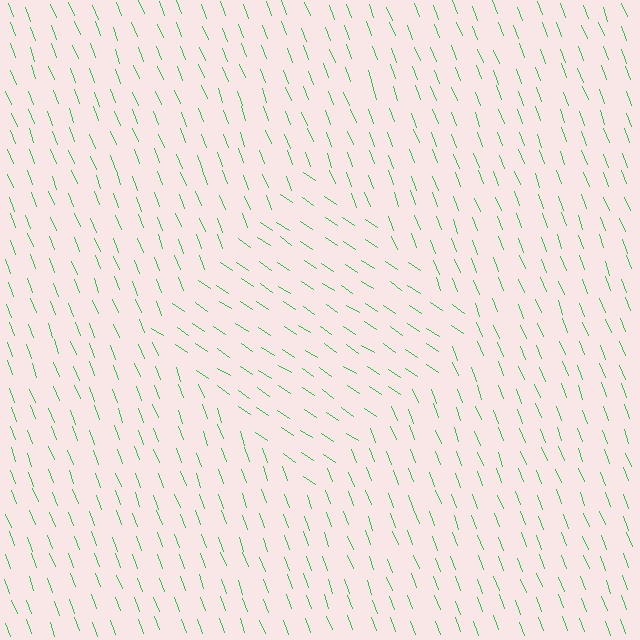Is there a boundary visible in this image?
Yes, there is a texture boundary formed by a change in line orientation.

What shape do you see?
I see a diamond.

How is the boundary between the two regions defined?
The boundary is defined purely by a change in line orientation (approximately 35 degrees difference). All lines are the same color and thickness.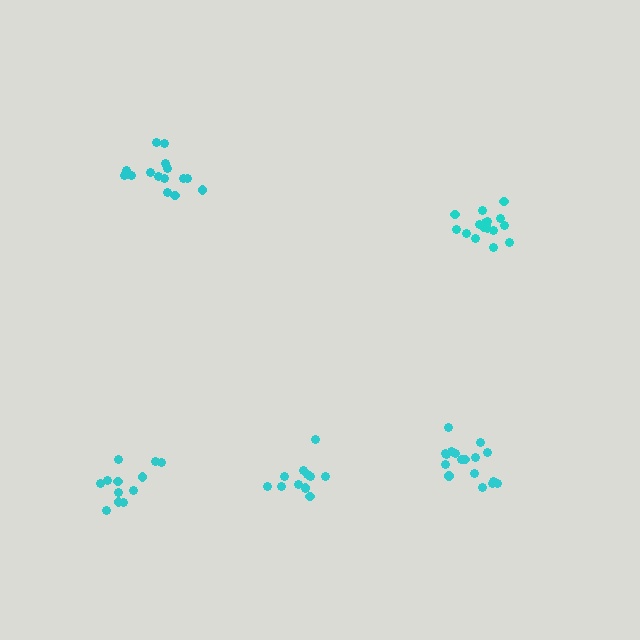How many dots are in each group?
Group 1: 17 dots, Group 2: 12 dots, Group 3: 15 dots, Group 4: 16 dots, Group 5: 12 dots (72 total).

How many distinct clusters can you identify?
There are 5 distinct clusters.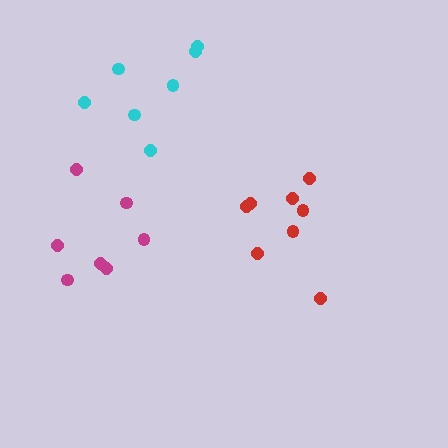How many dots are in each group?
Group 1: 7 dots, Group 2: 8 dots, Group 3: 7 dots (22 total).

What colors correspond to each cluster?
The clusters are colored: cyan, red, magenta.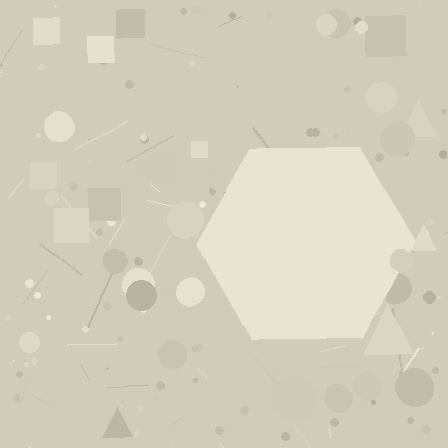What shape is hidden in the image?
A hexagon is hidden in the image.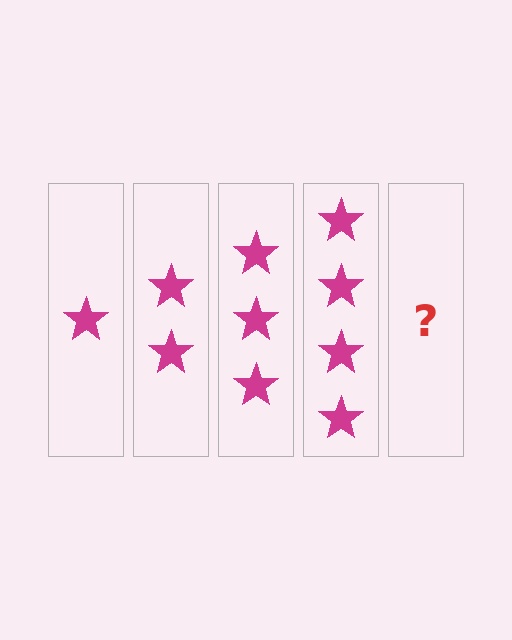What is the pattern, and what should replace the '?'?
The pattern is that each step adds one more star. The '?' should be 5 stars.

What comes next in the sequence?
The next element should be 5 stars.